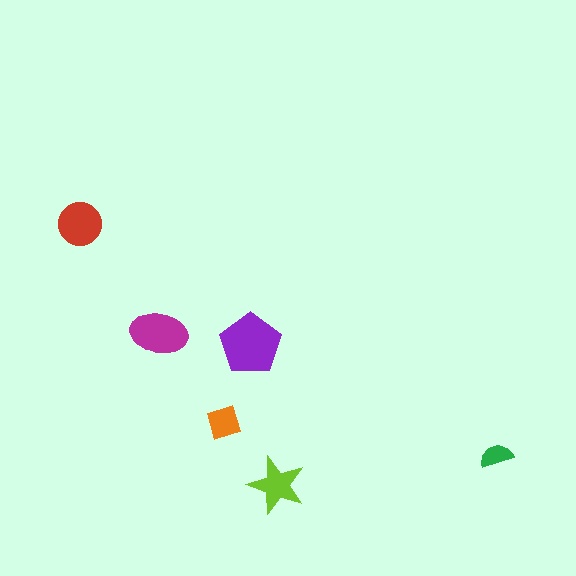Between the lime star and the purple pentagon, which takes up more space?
The purple pentagon.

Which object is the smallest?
The green semicircle.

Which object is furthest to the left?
The red circle is leftmost.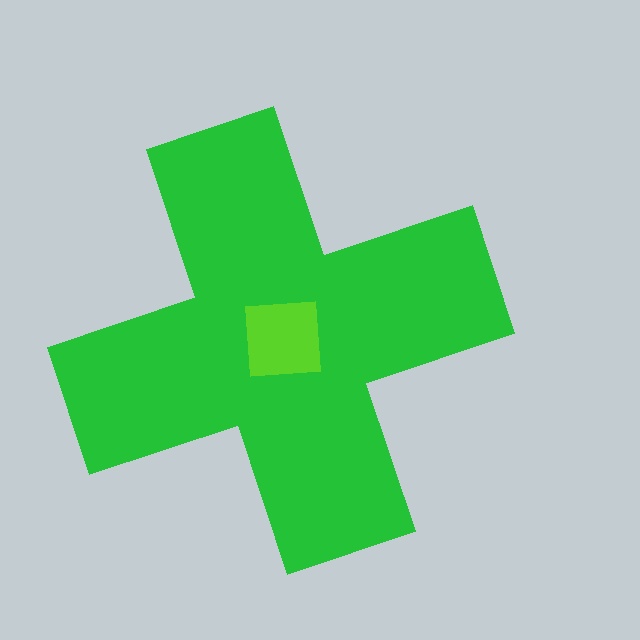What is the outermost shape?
The green cross.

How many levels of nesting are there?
2.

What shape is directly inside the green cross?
The lime square.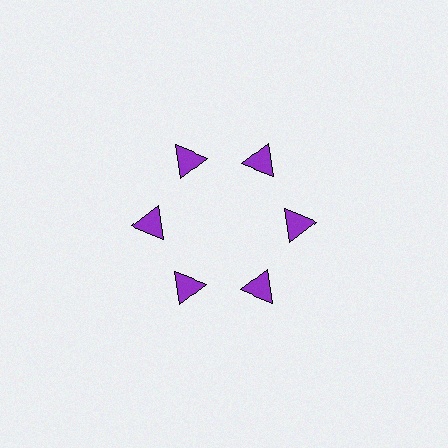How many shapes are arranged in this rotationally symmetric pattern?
There are 6 shapes, arranged in 6 groups of 1.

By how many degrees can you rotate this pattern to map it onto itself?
The pattern maps onto itself every 60 degrees of rotation.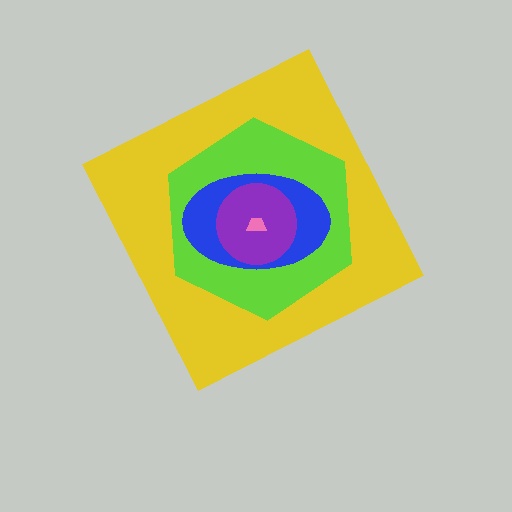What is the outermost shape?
The yellow diamond.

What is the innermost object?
The pink trapezoid.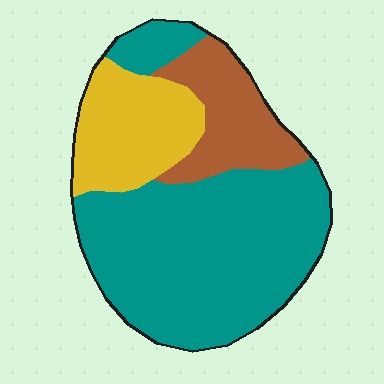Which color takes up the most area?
Teal, at roughly 60%.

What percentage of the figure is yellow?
Yellow takes up about one fifth (1/5) of the figure.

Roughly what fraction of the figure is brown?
Brown covers 18% of the figure.